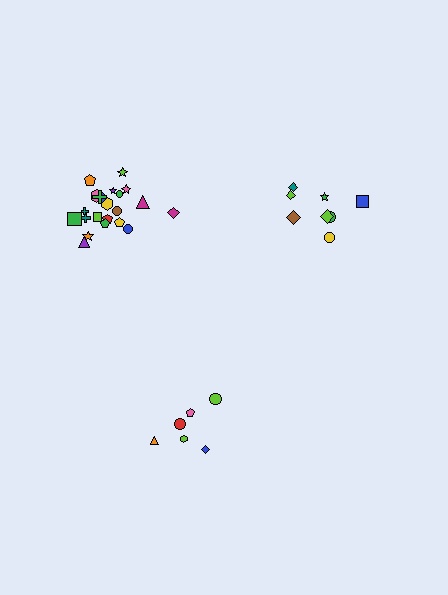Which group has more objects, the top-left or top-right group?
The top-left group.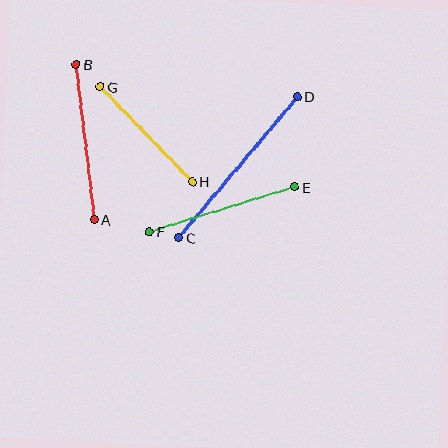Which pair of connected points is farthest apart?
Points C and D are farthest apart.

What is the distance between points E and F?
The distance is approximately 152 pixels.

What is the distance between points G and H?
The distance is approximately 133 pixels.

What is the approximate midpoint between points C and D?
The midpoint is at approximately (238, 167) pixels.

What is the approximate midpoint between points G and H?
The midpoint is at approximately (146, 134) pixels.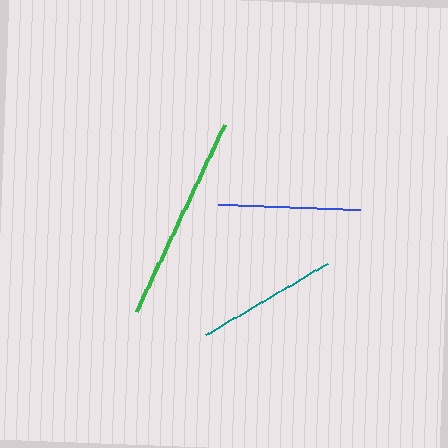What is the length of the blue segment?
The blue segment is approximately 142 pixels long.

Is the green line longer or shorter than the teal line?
The green line is longer than the teal line.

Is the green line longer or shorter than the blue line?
The green line is longer than the blue line.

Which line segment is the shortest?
The teal line is the shortest at approximately 141 pixels.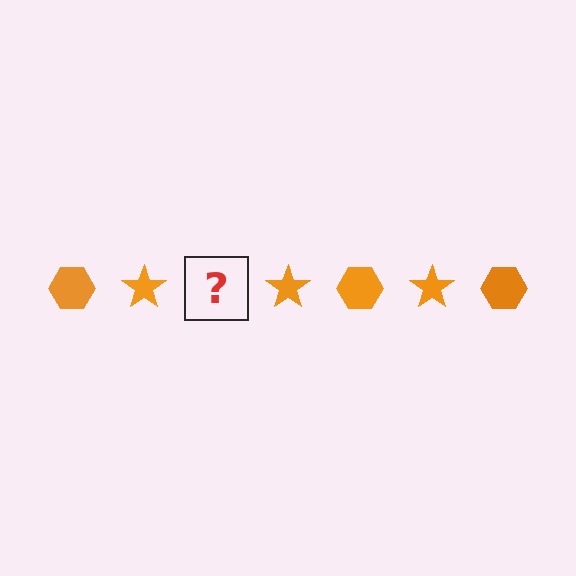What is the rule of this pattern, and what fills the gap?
The rule is that the pattern cycles through hexagon, star shapes in orange. The gap should be filled with an orange hexagon.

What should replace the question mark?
The question mark should be replaced with an orange hexagon.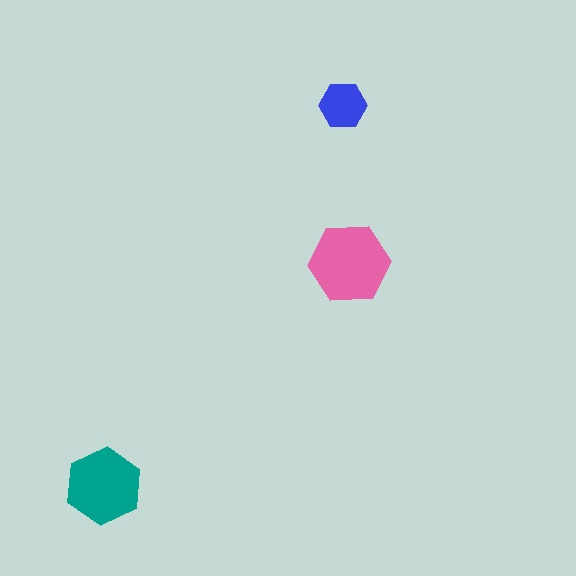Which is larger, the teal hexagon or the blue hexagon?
The teal one.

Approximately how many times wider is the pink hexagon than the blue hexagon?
About 1.5 times wider.